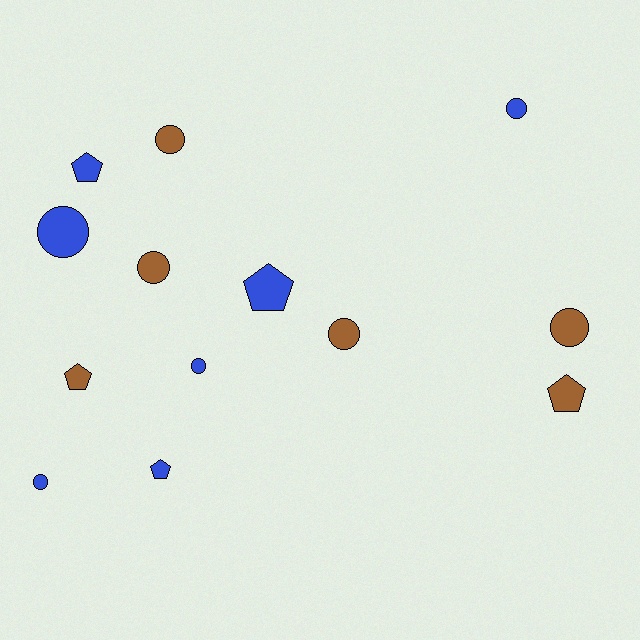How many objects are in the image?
There are 13 objects.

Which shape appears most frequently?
Circle, with 8 objects.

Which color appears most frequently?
Blue, with 7 objects.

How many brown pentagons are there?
There are 2 brown pentagons.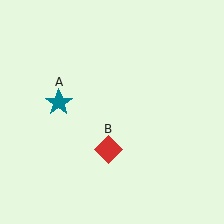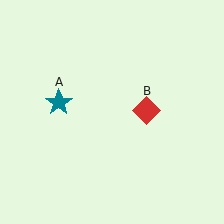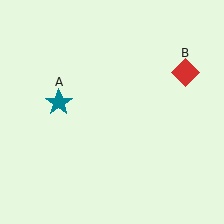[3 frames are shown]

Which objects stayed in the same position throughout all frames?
Teal star (object A) remained stationary.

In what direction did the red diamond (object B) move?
The red diamond (object B) moved up and to the right.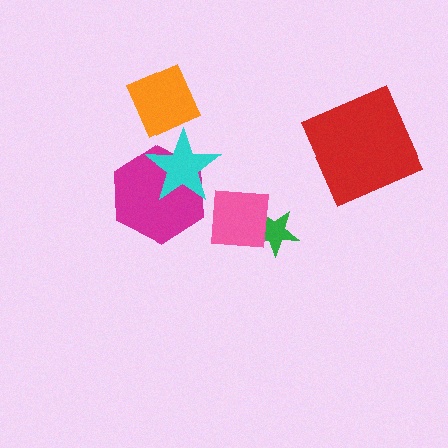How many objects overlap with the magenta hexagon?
1 object overlaps with the magenta hexagon.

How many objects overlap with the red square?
0 objects overlap with the red square.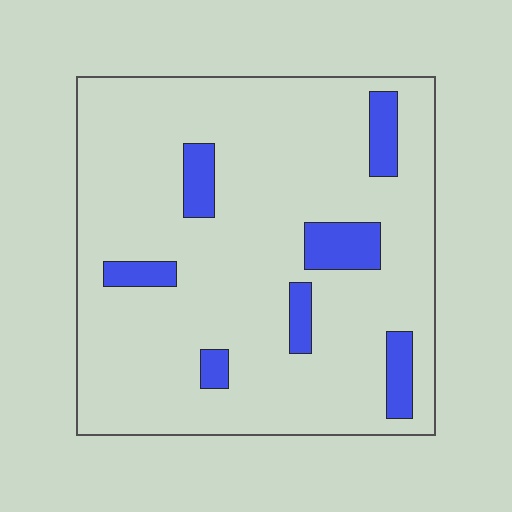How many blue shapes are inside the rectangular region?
7.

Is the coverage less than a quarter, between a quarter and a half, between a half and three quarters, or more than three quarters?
Less than a quarter.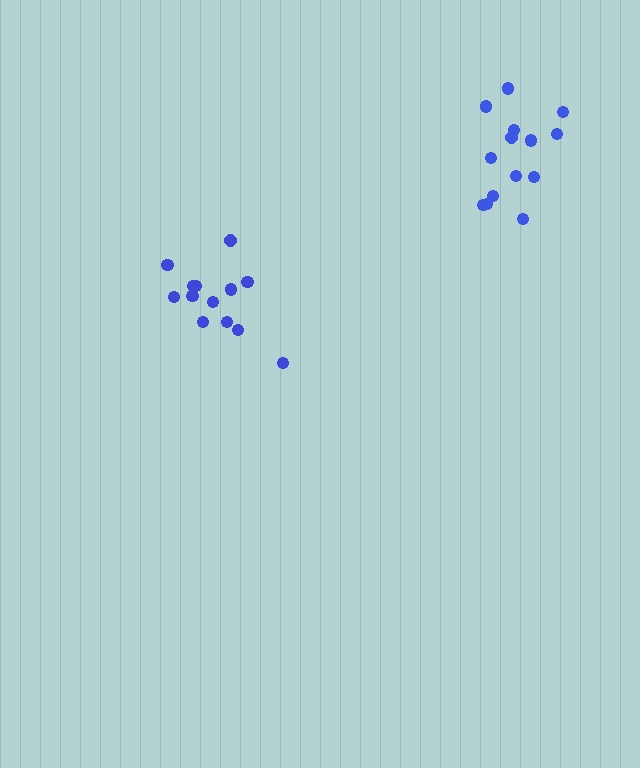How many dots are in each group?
Group 1: 13 dots, Group 2: 14 dots (27 total).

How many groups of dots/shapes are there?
There are 2 groups.